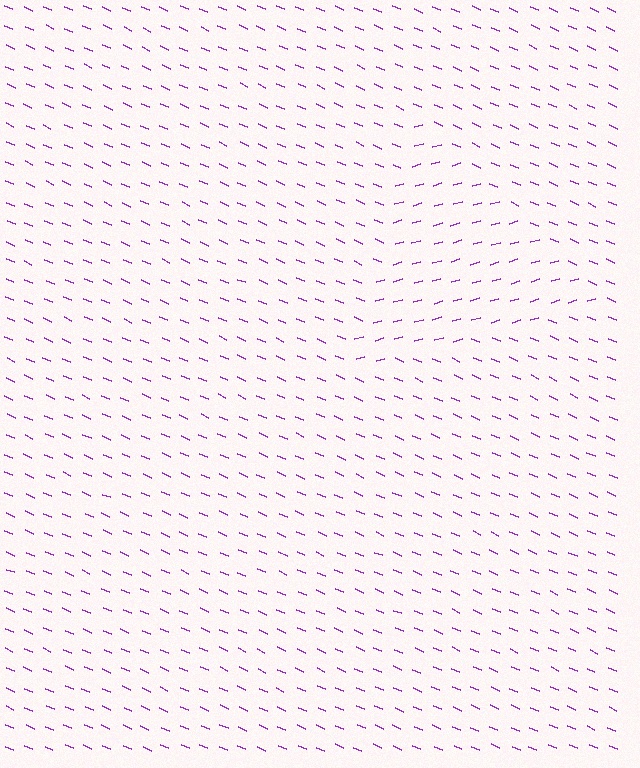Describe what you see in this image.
The image is filled with small purple line segments. A triangle region in the image has lines oriented differently from the surrounding lines, creating a visible texture boundary.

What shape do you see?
I see a triangle.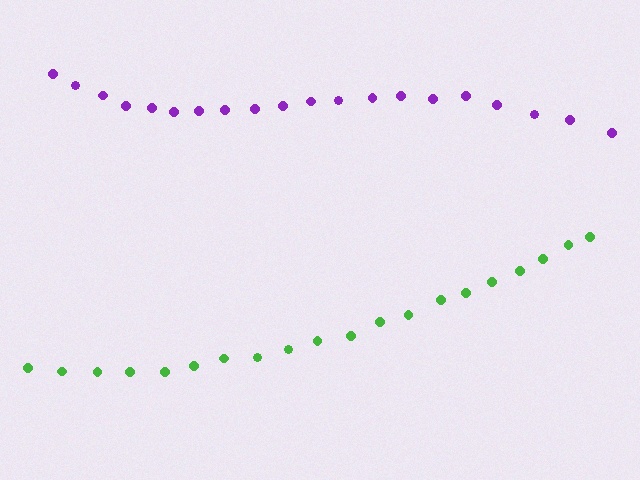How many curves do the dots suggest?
There are 2 distinct paths.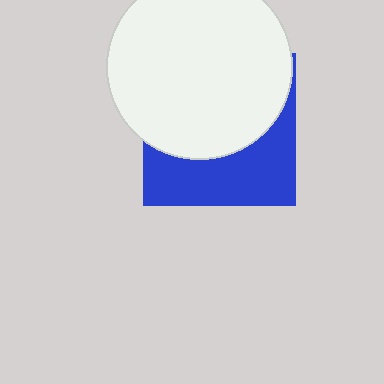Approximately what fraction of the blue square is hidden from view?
Roughly 59% of the blue square is hidden behind the white circle.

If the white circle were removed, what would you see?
You would see the complete blue square.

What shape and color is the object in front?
The object in front is a white circle.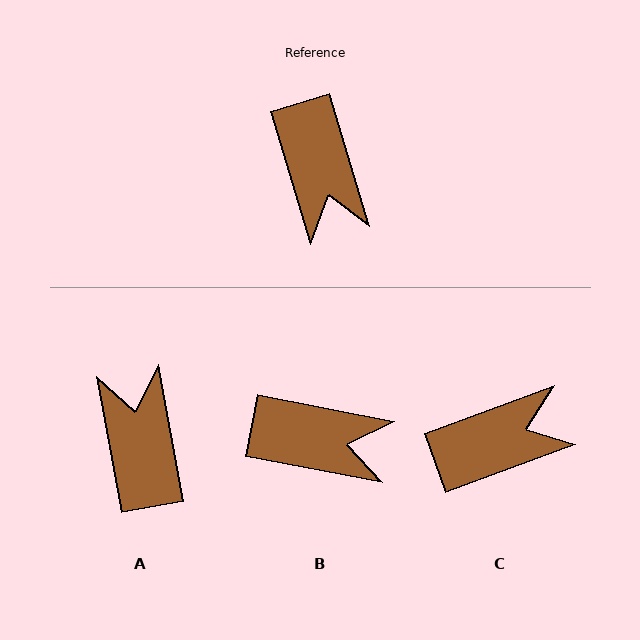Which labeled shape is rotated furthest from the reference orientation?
A, about 173 degrees away.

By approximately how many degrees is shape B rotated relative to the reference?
Approximately 62 degrees counter-clockwise.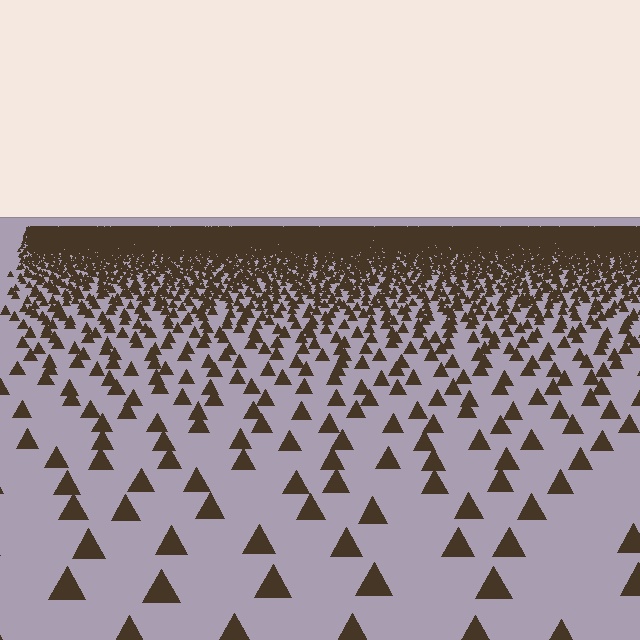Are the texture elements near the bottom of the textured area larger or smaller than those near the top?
Larger. Near the bottom, elements are closer to the viewer and appear at a bigger on-screen size.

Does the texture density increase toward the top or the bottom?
Density increases toward the top.